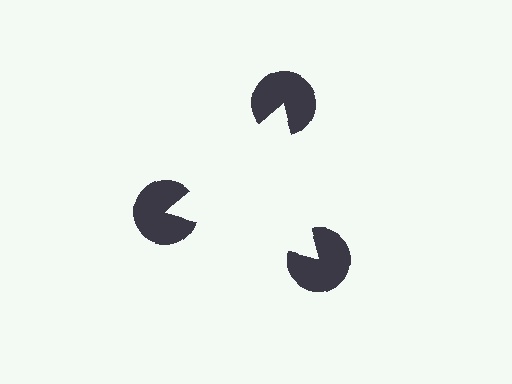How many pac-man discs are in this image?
There are 3 — one at each vertex of the illusory triangle.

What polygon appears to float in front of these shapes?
An illusory triangle — its edges are inferred from the aligned wedge cuts in the pac-man discs, not physically drawn.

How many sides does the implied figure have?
3 sides.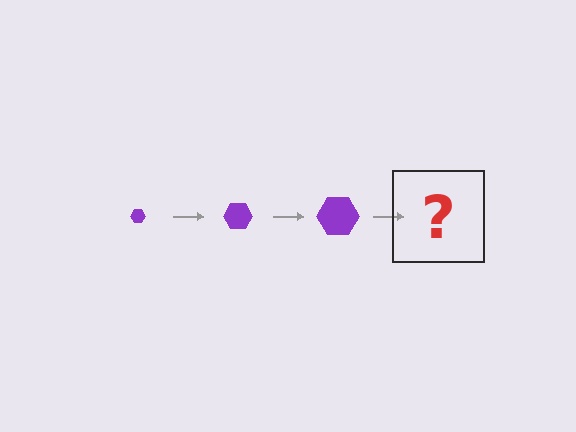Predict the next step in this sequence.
The next step is a purple hexagon, larger than the previous one.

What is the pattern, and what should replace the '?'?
The pattern is that the hexagon gets progressively larger each step. The '?' should be a purple hexagon, larger than the previous one.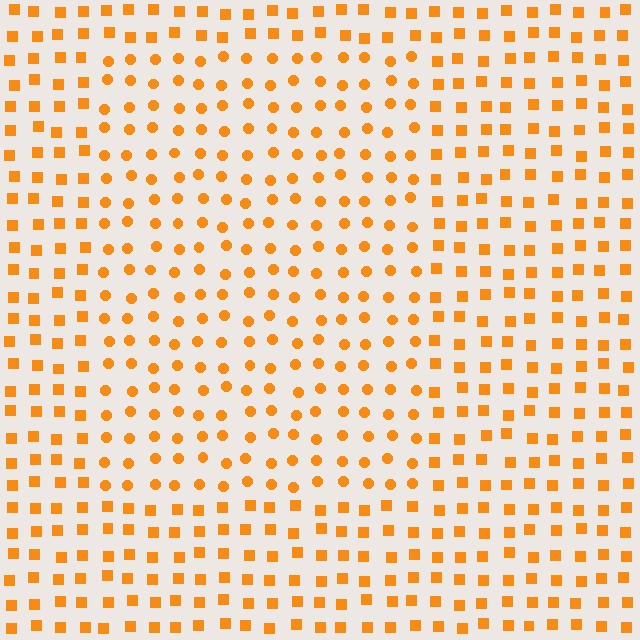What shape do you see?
I see a rectangle.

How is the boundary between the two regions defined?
The boundary is defined by a change in element shape: circles inside vs. squares outside. All elements share the same color and spacing.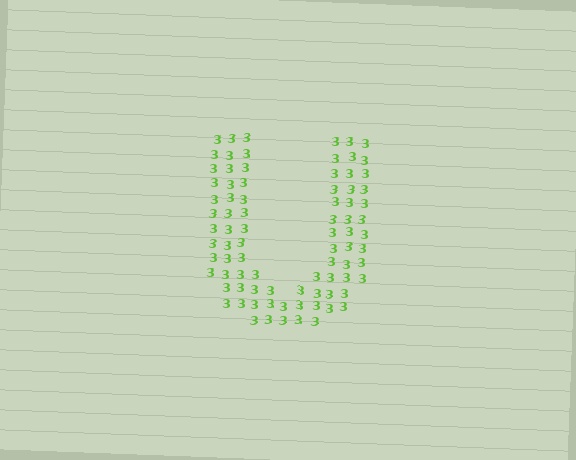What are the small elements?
The small elements are digit 3's.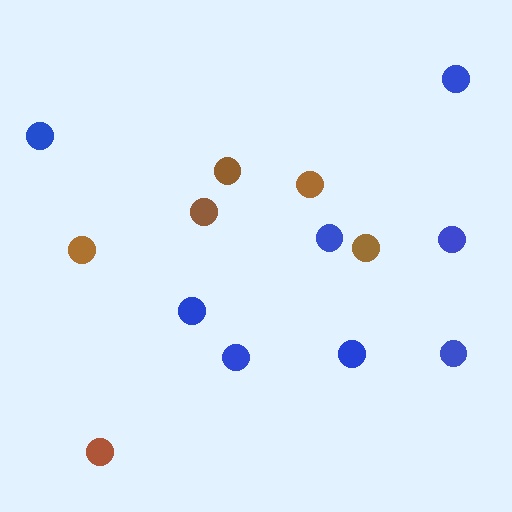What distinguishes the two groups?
There are 2 groups: one group of blue circles (8) and one group of brown circles (6).